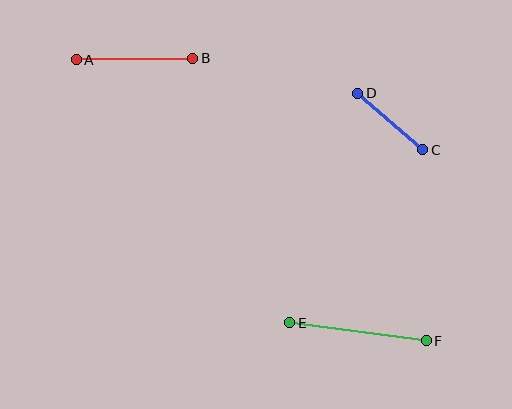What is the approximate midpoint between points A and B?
The midpoint is at approximately (134, 59) pixels.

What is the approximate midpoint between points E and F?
The midpoint is at approximately (358, 332) pixels.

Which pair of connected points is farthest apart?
Points E and F are farthest apart.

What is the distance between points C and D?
The distance is approximately 86 pixels.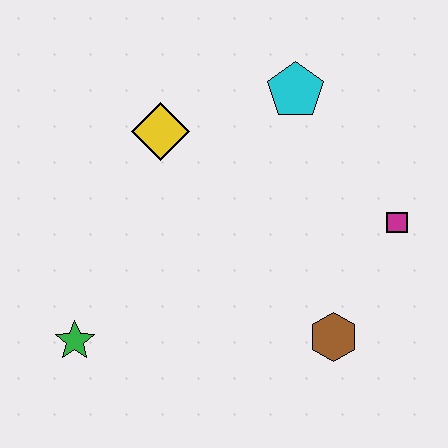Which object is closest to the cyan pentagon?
The yellow diamond is closest to the cyan pentagon.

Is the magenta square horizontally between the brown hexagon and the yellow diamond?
No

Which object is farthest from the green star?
The magenta square is farthest from the green star.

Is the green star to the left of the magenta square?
Yes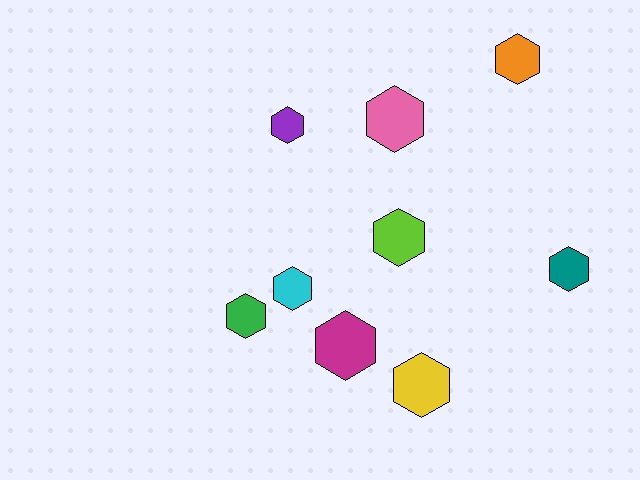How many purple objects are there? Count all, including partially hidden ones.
There is 1 purple object.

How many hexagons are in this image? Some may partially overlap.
There are 9 hexagons.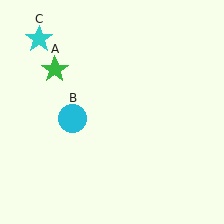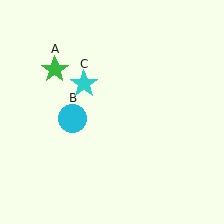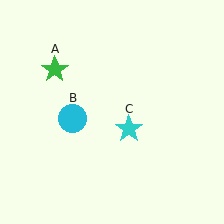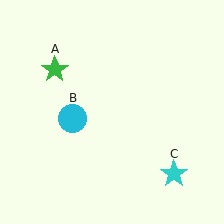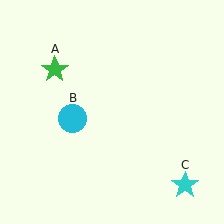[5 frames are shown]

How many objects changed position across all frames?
1 object changed position: cyan star (object C).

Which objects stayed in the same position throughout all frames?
Green star (object A) and cyan circle (object B) remained stationary.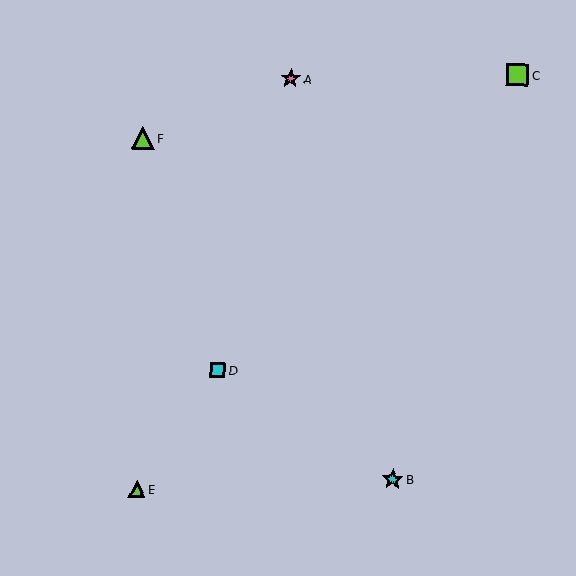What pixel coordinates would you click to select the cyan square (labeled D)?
Click at (218, 370) to select the cyan square D.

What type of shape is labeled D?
Shape D is a cyan square.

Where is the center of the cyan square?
The center of the cyan square is at (218, 370).